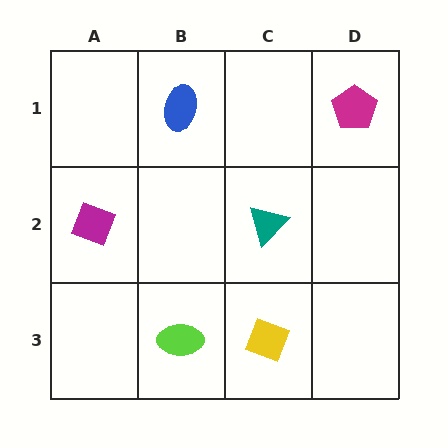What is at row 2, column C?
A teal triangle.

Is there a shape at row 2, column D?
No, that cell is empty.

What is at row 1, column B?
A blue ellipse.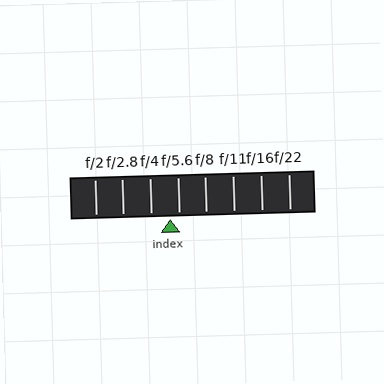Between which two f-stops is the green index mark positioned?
The index mark is between f/4 and f/5.6.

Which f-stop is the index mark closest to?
The index mark is closest to f/5.6.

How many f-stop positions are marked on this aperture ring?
There are 8 f-stop positions marked.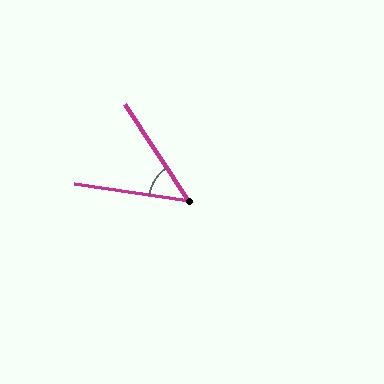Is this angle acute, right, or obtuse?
It is acute.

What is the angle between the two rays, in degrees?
Approximately 48 degrees.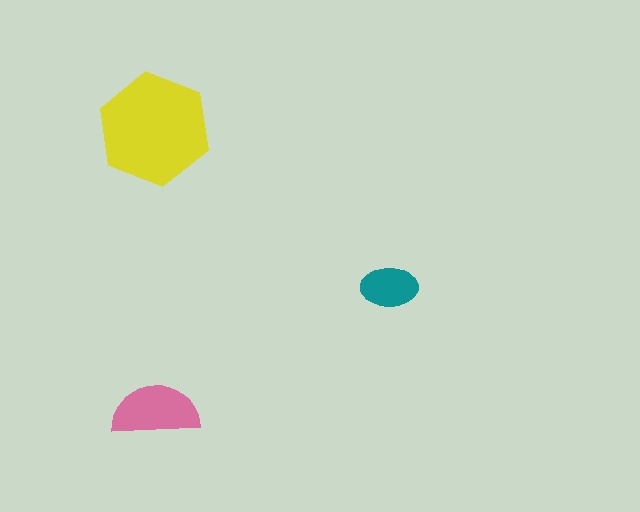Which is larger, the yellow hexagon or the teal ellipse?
The yellow hexagon.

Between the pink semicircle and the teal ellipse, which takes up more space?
The pink semicircle.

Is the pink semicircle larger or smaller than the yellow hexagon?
Smaller.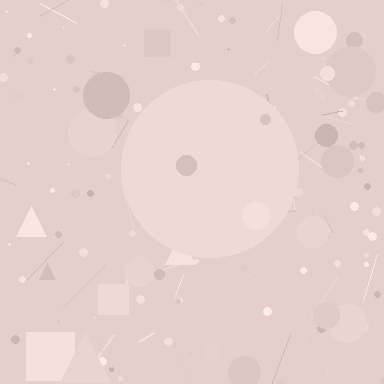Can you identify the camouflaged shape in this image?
The camouflaged shape is a circle.